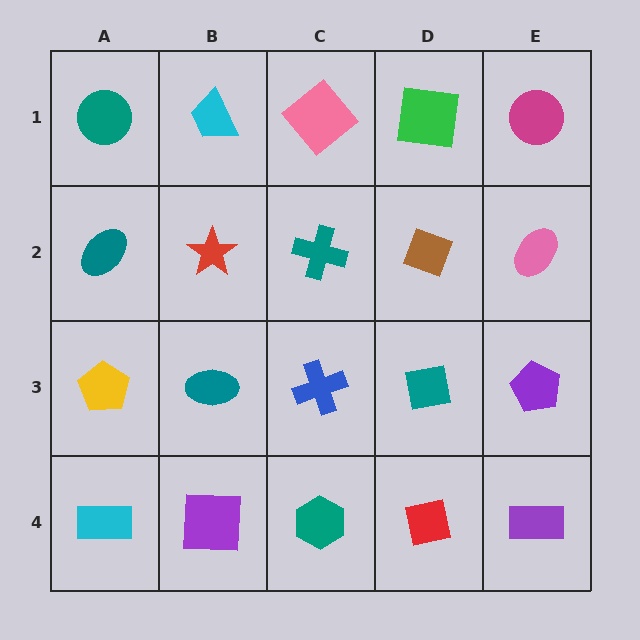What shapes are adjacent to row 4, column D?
A teal square (row 3, column D), a teal hexagon (row 4, column C), a purple rectangle (row 4, column E).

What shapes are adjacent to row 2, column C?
A pink diamond (row 1, column C), a blue cross (row 3, column C), a red star (row 2, column B), a brown diamond (row 2, column D).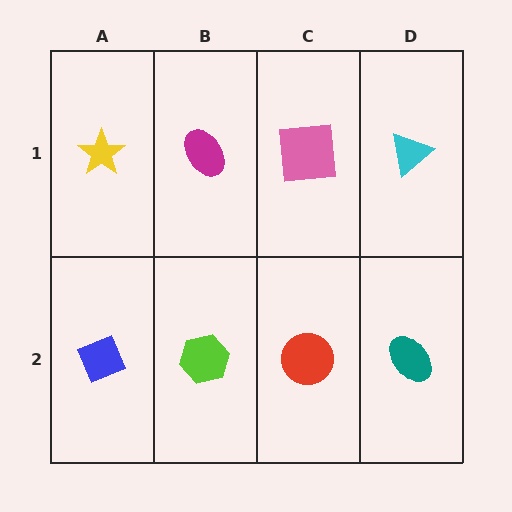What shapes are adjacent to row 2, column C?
A pink square (row 1, column C), a lime hexagon (row 2, column B), a teal ellipse (row 2, column D).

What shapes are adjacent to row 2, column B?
A magenta ellipse (row 1, column B), a blue diamond (row 2, column A), a red circle (row 2, column C).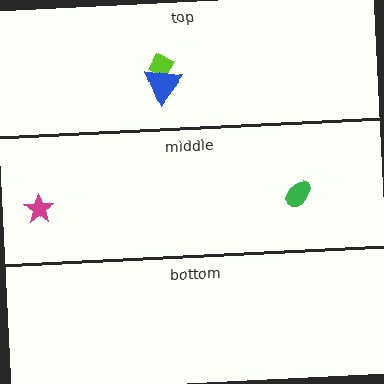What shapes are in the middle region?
The magenta star, the green ellipse.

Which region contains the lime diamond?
The top region.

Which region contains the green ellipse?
The middle region.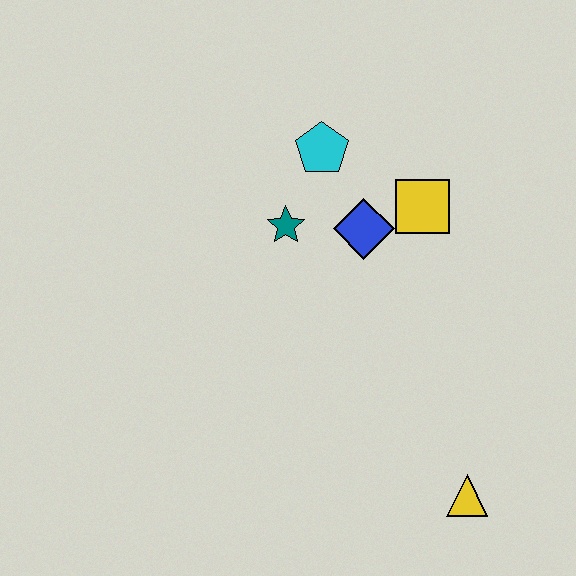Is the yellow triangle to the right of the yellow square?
Yes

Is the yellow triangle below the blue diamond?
Yes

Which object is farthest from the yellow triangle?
The cyan pentagon is farthest from the yellow triangle.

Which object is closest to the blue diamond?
The yellow square is closest to the blue diamond.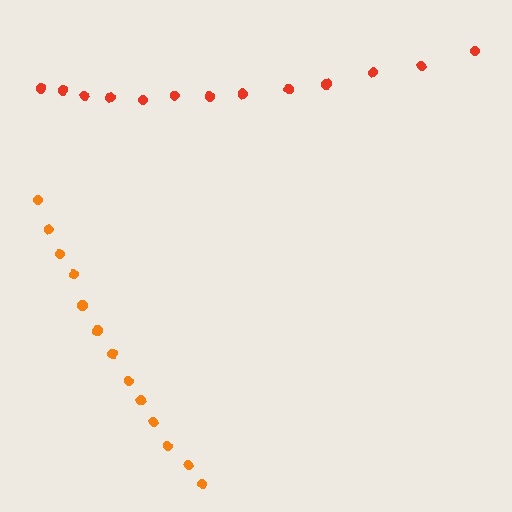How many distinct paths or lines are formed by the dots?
There are 2 distinct paths.